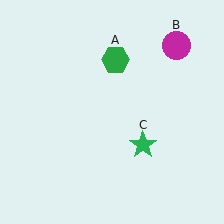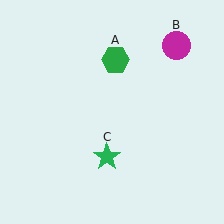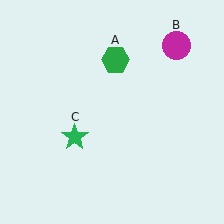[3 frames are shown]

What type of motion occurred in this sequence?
The green star (object C) rotated clockwise around the center of the scene.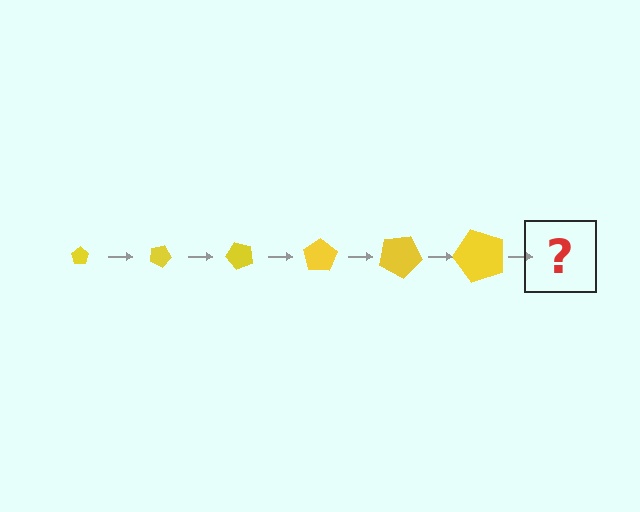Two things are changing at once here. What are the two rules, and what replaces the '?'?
The two rules are that the pentagon grows larger each step and it rotates 25 degrees each step. The '?' should be a pentagon, larger than the previous one and rotated 150 degrees from the start.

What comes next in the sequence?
The next element should be a pentagon, larger than the previous one and rotated 150 degrees from the start.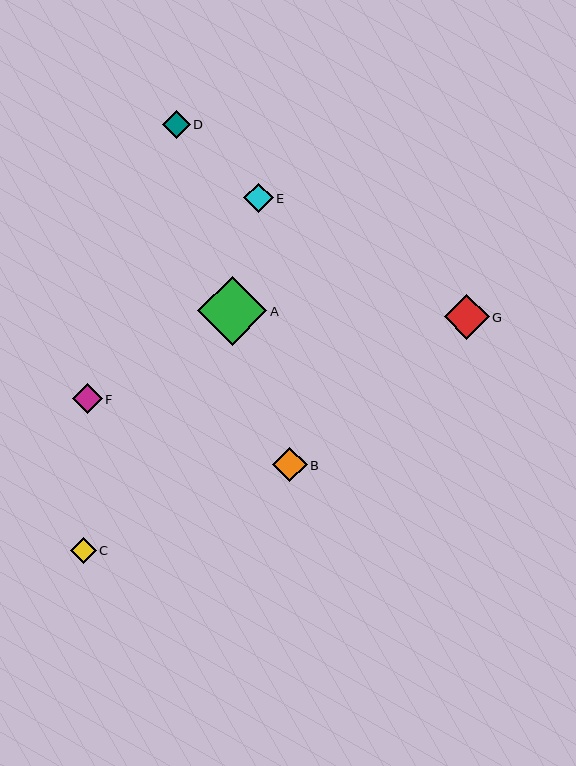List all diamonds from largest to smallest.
From largest to smallest: A, G, B, F, E, D, C.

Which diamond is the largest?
Diamond A is the largest with a size of approximately 69 pixels.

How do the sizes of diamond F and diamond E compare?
Diamond F and diamond E are approximately the same size.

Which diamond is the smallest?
Diamond C is the smallest with a size of approximately 26 pixels.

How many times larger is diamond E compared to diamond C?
Diamond E is approximately 1.1 times the size of diamond C.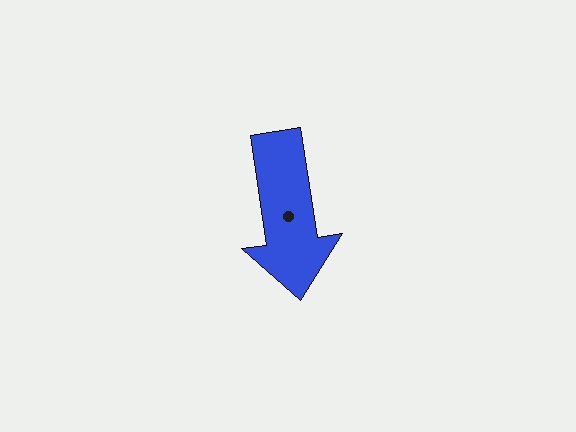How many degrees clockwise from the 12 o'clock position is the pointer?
Approximately 172 degrees.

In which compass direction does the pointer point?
South.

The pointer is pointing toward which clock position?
Roughly 6 o'clock.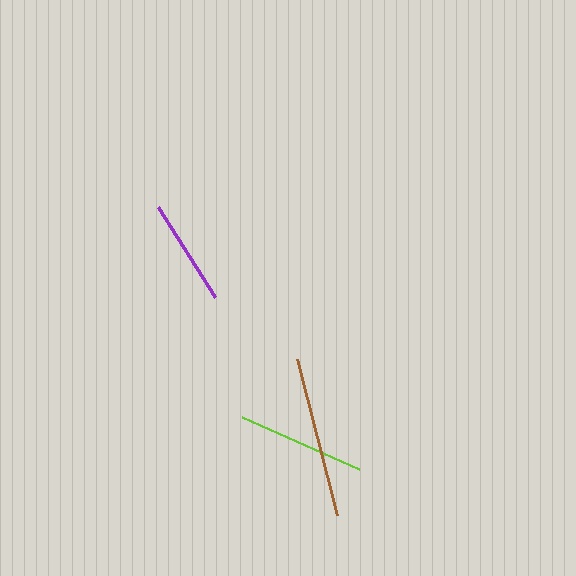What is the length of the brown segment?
The brown segment is approximately 160 pixels long.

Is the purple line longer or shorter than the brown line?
The brown line is longer than the purple line.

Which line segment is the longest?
The brown line is the longest at approximately 160 pixels.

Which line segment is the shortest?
The purple line is the shortest at approximately 106 pixels.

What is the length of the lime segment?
The lime segment is approximately 128 pixels long.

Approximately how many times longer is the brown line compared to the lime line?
The brown line is approximately 1.2 times the length of the lime line.